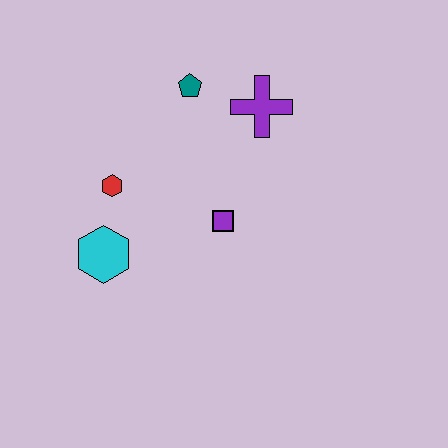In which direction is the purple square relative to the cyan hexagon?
The purple square is to the right of the cyan hexagon.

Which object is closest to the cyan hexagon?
The red hexagon is closest to the cyan hexagon.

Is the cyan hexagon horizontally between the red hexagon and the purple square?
No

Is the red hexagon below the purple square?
No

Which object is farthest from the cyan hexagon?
The purple cross is farthest from the cyan hexagon.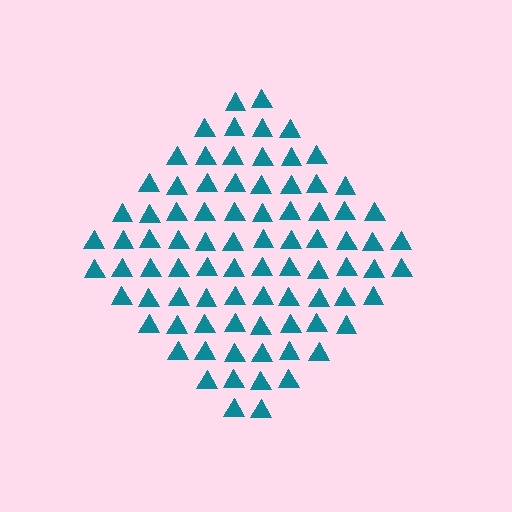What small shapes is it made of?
It is made of small triangles.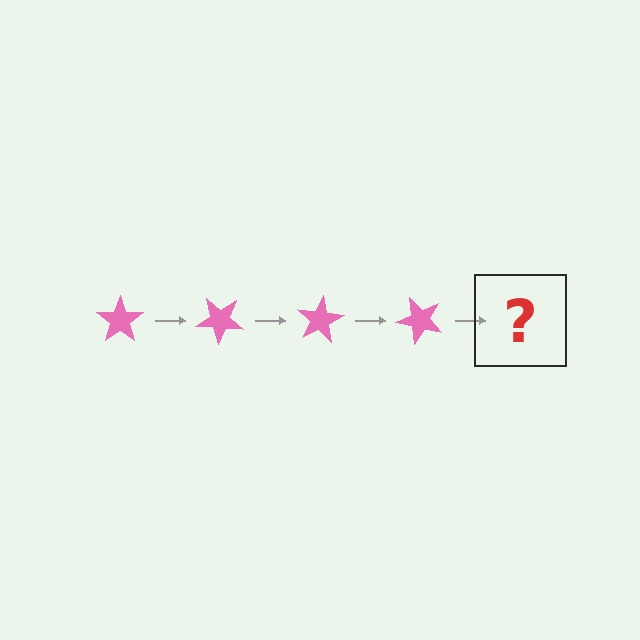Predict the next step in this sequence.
The next step is a pink star rotated 160 degrees.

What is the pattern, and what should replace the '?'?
The pattern is that the star rotates 40 degrees each step. The '?' should be a pink star rotated 160 degrees.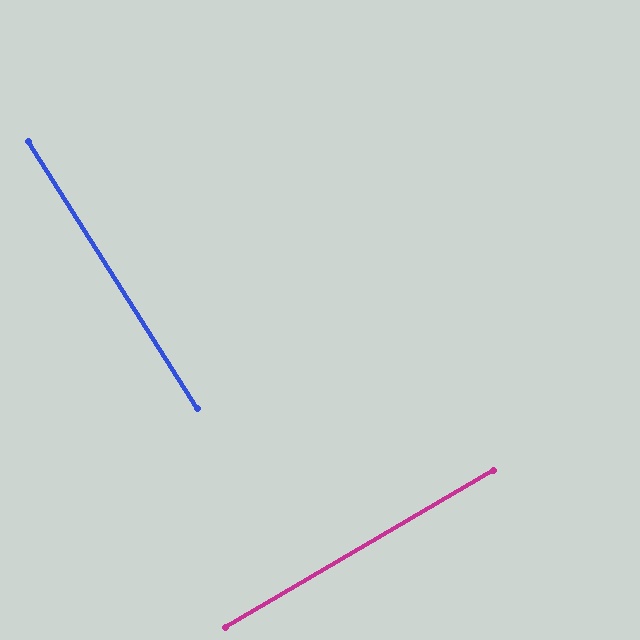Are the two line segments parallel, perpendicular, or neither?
Perpendicular — they meet at approximately 88°.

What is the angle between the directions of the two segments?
Approximately 88 degrees.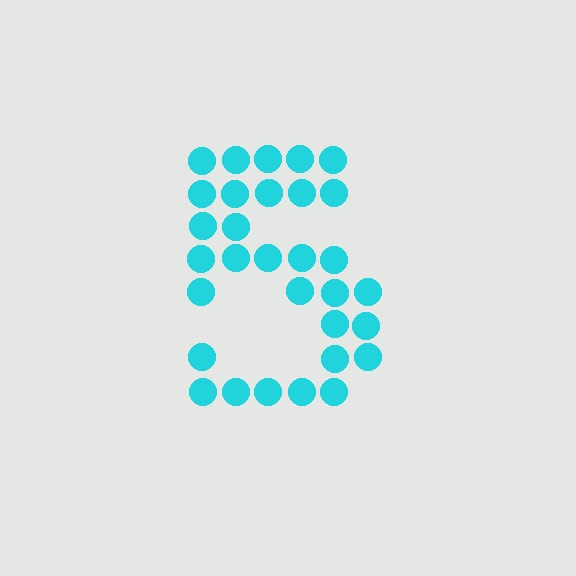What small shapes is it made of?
It is made of small circles.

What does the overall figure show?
The overall figure shows the digit 5.